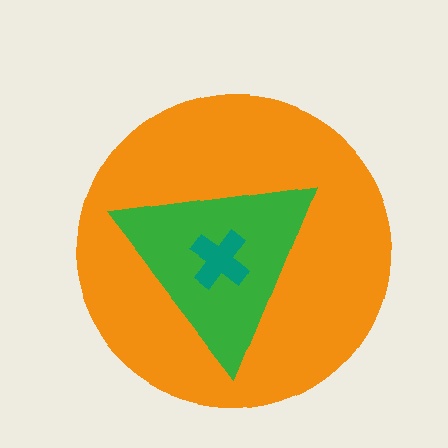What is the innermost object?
The teal cross.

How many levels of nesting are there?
3.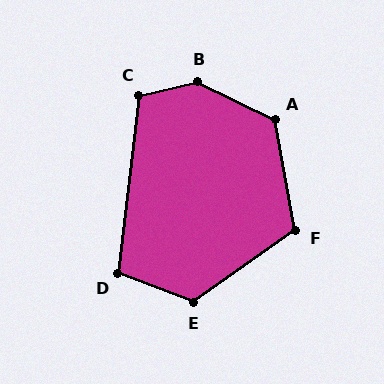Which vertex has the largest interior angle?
B, at approximately 141 degrees.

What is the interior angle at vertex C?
Approximately 110 degrees (obtuse).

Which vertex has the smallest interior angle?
D, at approximately 104 degrees.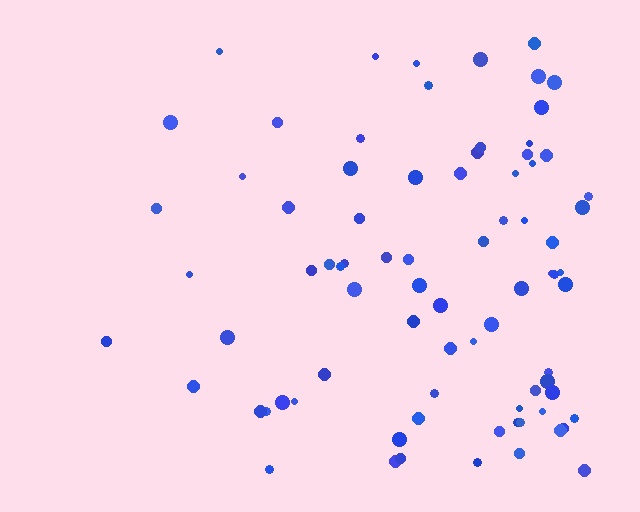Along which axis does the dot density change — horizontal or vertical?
Horizontal.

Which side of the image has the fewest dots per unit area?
The left.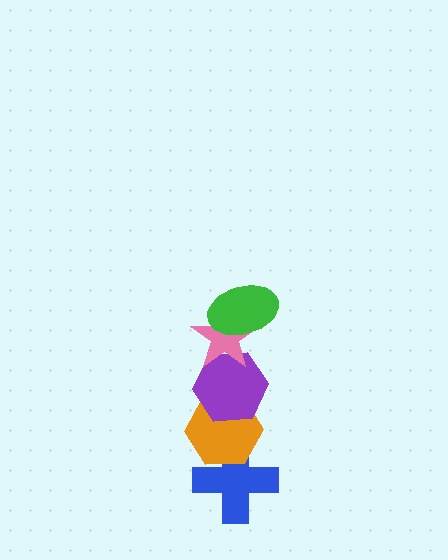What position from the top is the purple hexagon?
The purple hexagon is 3rd from the top.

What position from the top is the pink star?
The pink star is 2nd from the top.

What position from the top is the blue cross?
The blue cross is 5th from the top.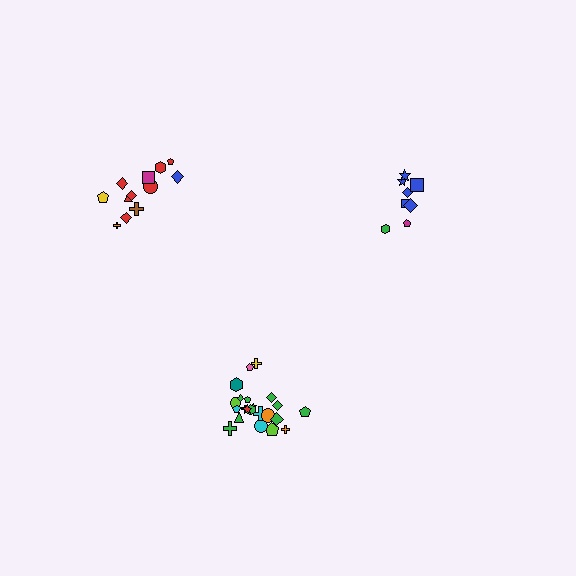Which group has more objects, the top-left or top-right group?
The top-left group.